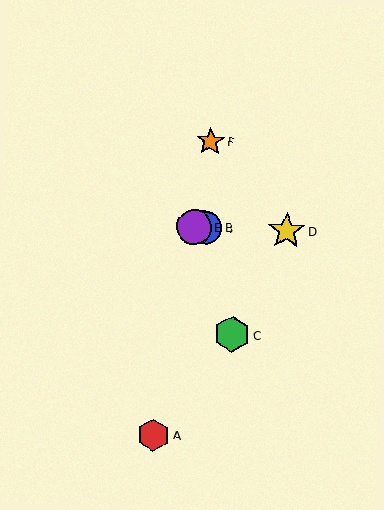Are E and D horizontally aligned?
Yes, both are at y≈227.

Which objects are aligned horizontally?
Objects B, D, E are aligned horizontally.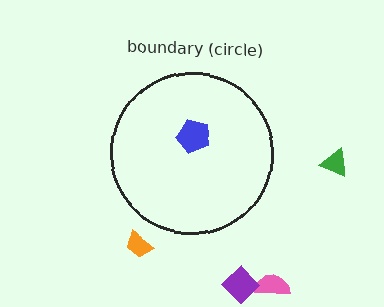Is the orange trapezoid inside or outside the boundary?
Outside.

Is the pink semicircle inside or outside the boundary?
Outside.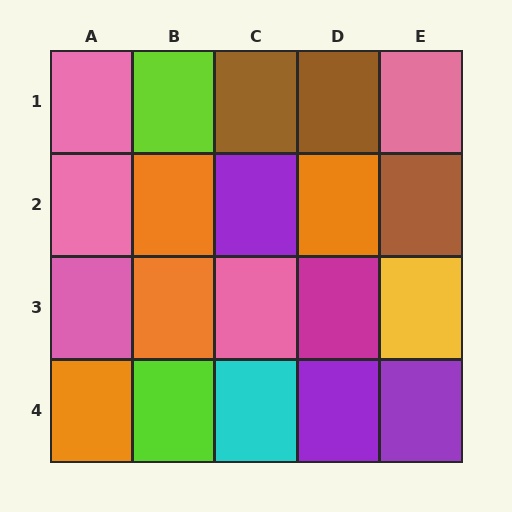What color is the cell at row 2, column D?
Orange.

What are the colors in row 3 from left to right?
Pink, orange, pink, magenta, yellow.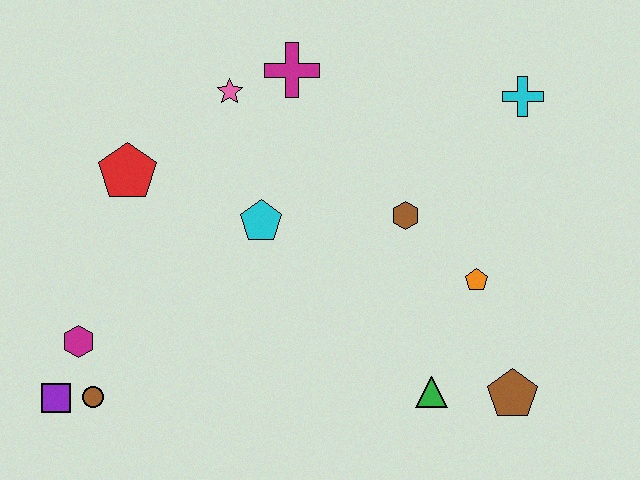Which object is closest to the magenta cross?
The pink star is closest to the magenta cross.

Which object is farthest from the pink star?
The brown pentagon is farthest from the pink star.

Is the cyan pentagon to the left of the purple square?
No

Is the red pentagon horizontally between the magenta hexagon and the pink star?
Yes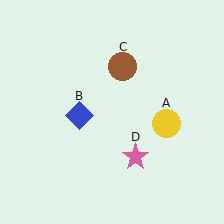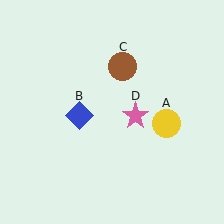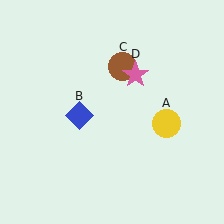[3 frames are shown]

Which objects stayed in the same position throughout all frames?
Yellow circle (object A) and blue diamond (object B) and brown circle (object C) remained stationary.